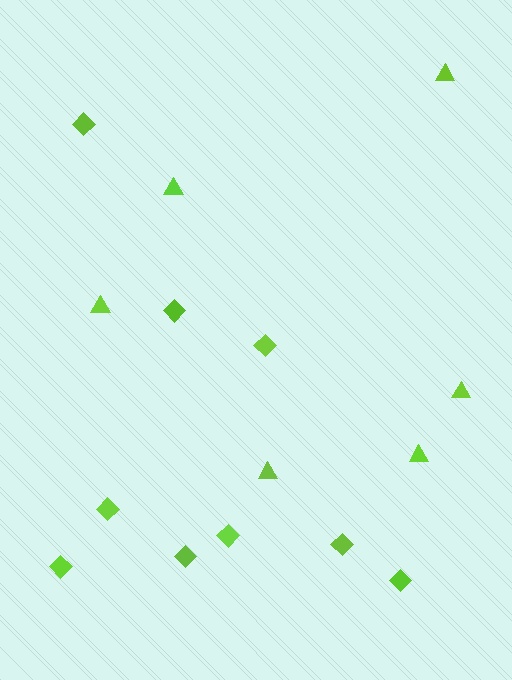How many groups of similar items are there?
There are 2 groups: one group of triangles (6) and one group of diamonds (9).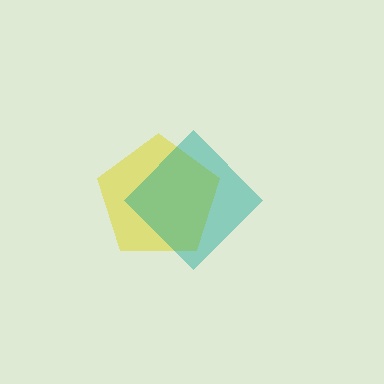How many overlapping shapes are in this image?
There are 2 overlapping shapes in the image.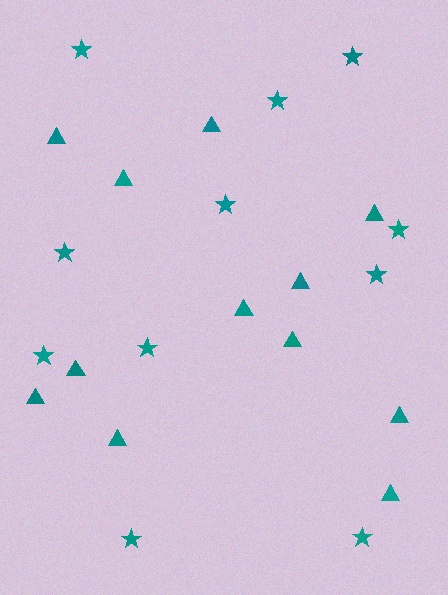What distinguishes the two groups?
There are 2 groups: one group of stars (11) and one group of triangles (12).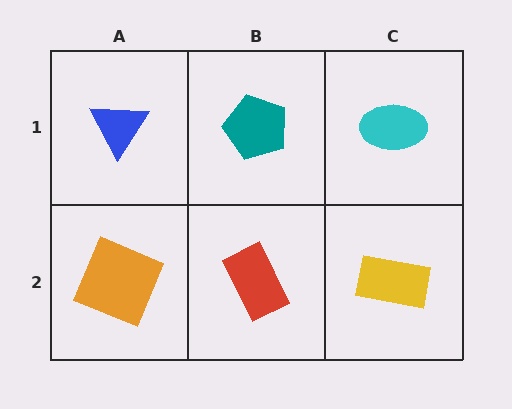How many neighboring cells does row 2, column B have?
3.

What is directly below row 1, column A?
An orange square.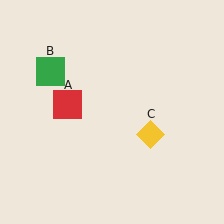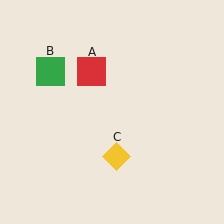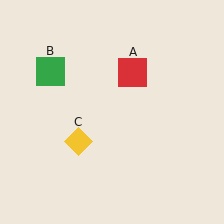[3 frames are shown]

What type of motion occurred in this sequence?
The red square (object A), yellow diamond (object C) rotated clockwise around the center of the scene.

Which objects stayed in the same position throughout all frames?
Green square (object B) remained stationary.